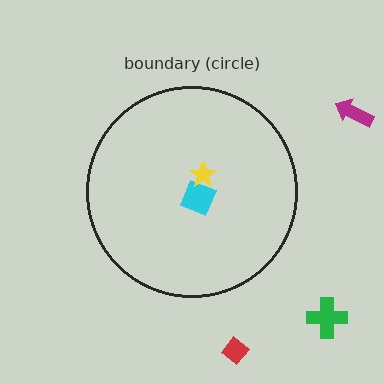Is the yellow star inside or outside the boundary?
Inside.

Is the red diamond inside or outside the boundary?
Outside.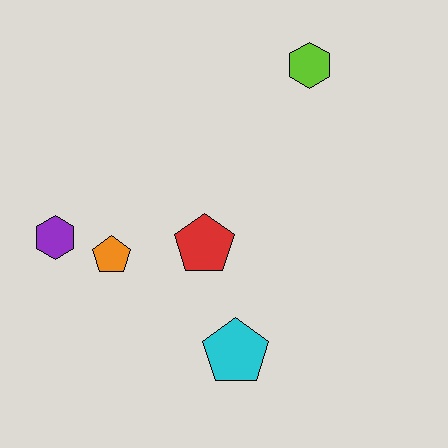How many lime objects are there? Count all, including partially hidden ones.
There is 1 lime object.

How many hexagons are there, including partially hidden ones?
There are 2 hexagons.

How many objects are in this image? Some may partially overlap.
There are 5 objects.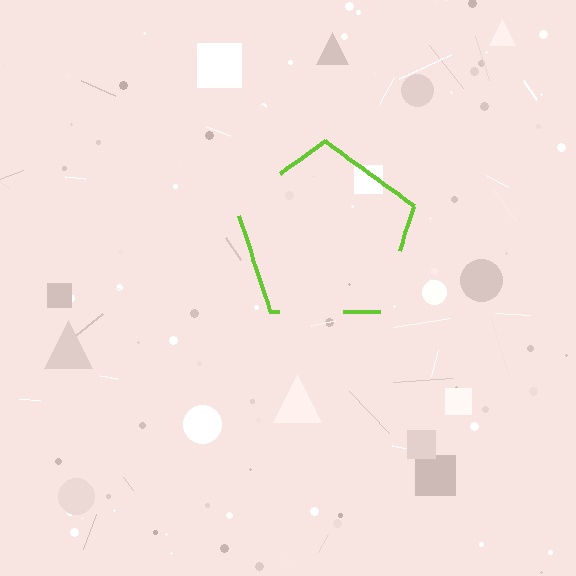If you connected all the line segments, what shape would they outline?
They would outline a pentagon.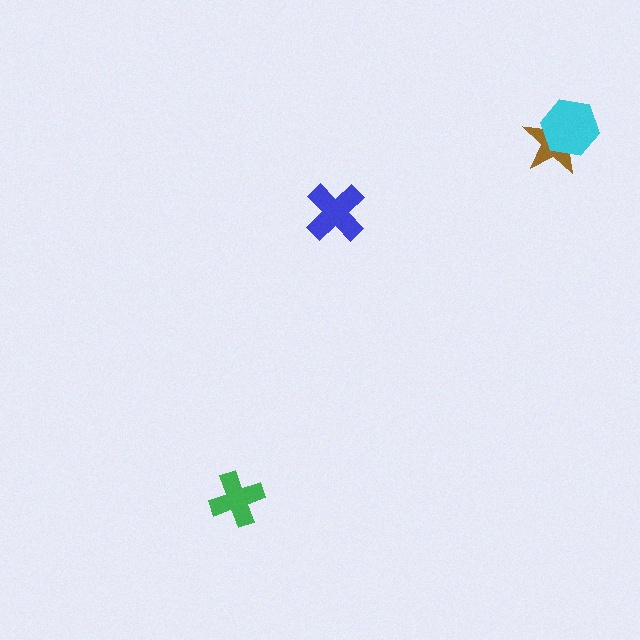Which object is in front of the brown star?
The cyan hexagon is in front of the brown star.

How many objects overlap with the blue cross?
0 objects overlap with the blue cross.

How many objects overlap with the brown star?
1 object overlaps with the brown star.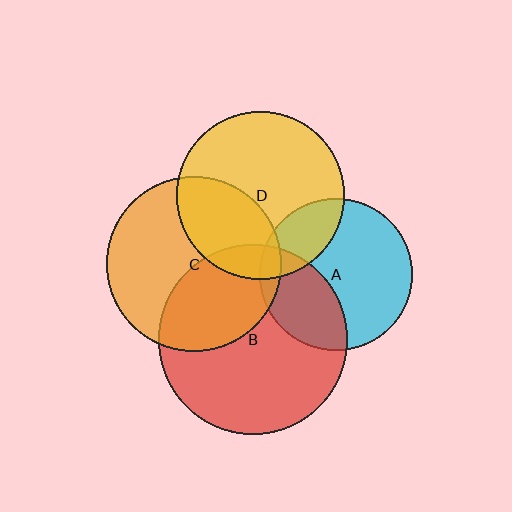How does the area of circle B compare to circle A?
Approximately 1.5 times.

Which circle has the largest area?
Circle B (red).